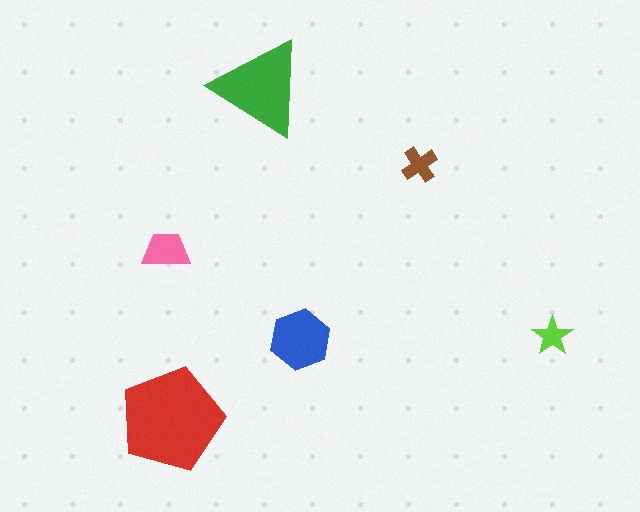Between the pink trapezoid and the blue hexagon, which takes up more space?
The blue hexagon.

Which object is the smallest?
The lime star.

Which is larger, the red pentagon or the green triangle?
The red pentagon.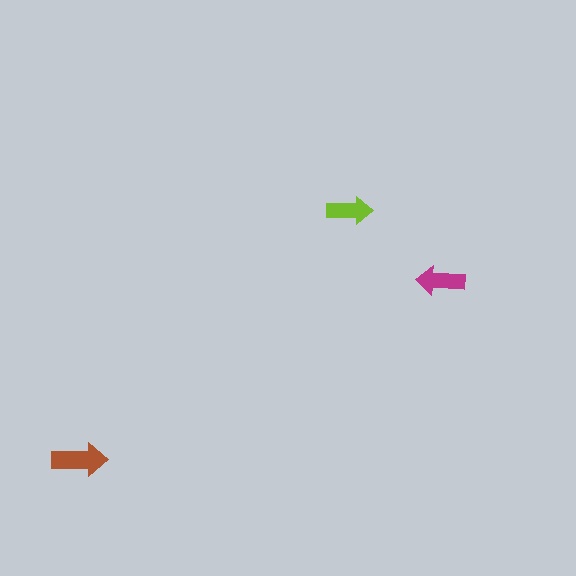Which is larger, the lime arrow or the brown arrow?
The brown one.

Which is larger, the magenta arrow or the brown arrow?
The brown one.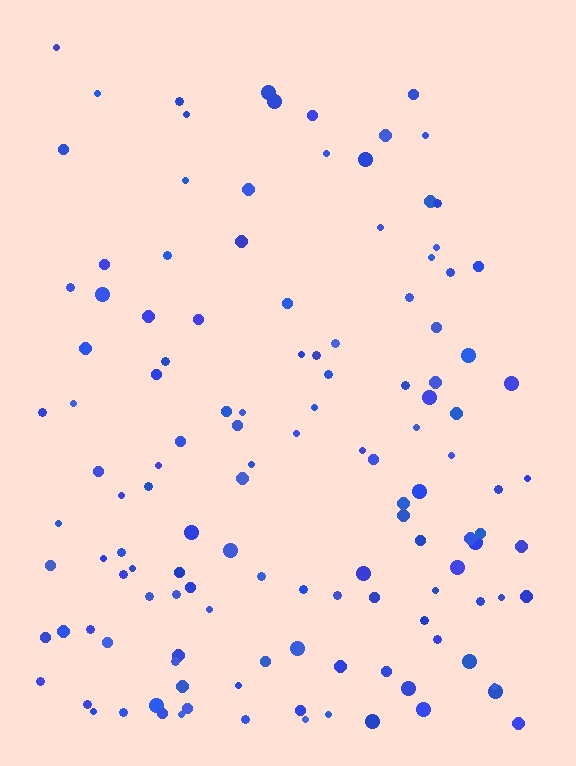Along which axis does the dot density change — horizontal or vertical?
Vertical.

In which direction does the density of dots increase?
From top to bottom, with the bottom side densest.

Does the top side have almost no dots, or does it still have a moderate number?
Still a moderate number, just noticeably fewer than the bottom.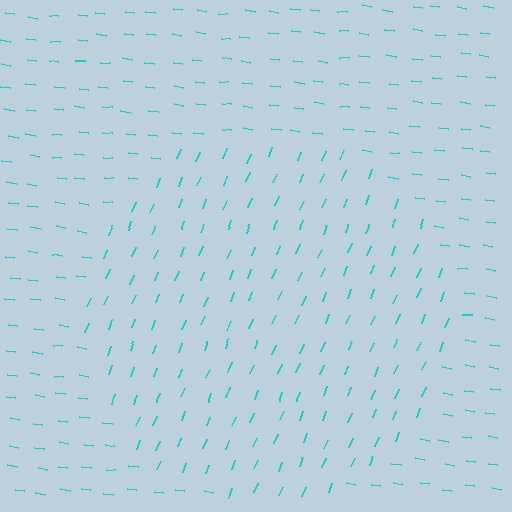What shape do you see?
I see a circle.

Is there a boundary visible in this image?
Yes, there is a texture boundary formed by a change in line orientation.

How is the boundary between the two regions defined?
The boundary is defined purely by a change in line orientation (approximately 76 degrees difference). All lines are the same color and thickness.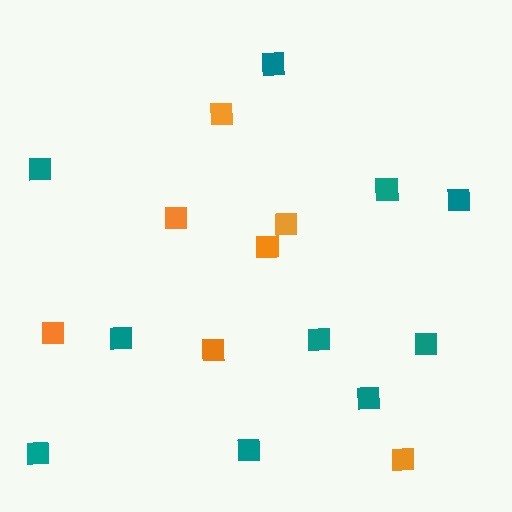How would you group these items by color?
There are 2 groups: one group of teal squares (10) and one group of orange squares (7).